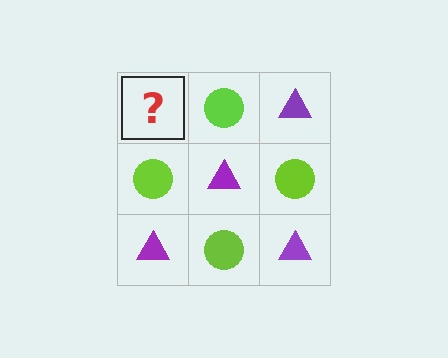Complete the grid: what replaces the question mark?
The question mark should be replaced with a purple triangle.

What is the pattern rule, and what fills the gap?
The rule is that it alternates purple triangle and lime circle in a checkerboard pattern. The gap should be filled with a purple triangle.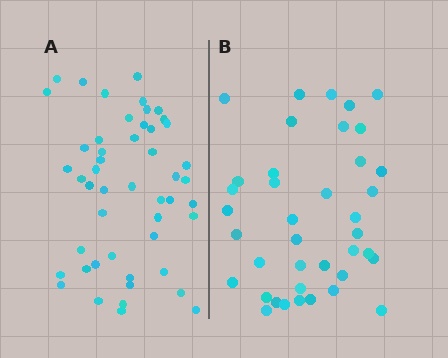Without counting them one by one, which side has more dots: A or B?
Region A (the left region) has more dots.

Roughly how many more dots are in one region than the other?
Region A has roughly 10 or so more dots than region B.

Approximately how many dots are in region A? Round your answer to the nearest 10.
About 50 dots. (The exact count is 49, which rounds to 50.)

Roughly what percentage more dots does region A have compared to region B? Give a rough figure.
About 25% more.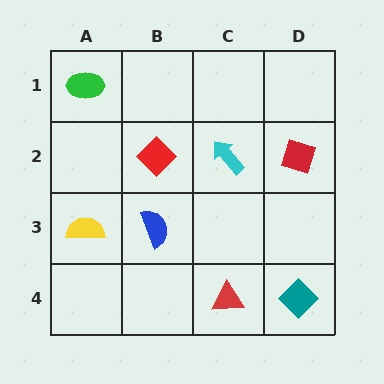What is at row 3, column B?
A blue semicircle.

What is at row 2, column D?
A red diamond.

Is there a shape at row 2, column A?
No, that cell is empty.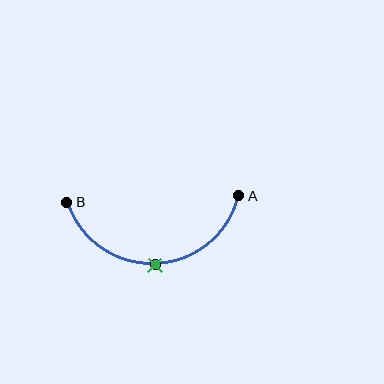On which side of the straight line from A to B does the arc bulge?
The arc bulges below the straight line connecting A and B.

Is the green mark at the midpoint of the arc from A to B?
Yes. The green mark lies on the arc at equal arc-length from both A and B — it is the arc midpoint.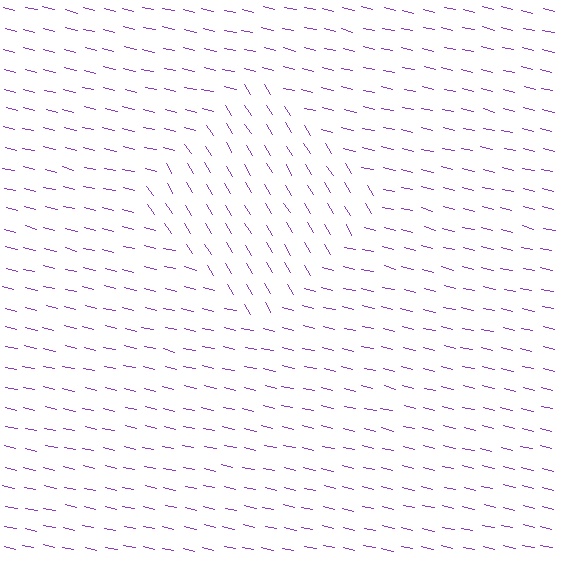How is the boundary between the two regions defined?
The boundary is defined purely by a change in line orientation (approximately 45 degrees difference). All lines are the same color and thickness.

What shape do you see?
I see a diamond.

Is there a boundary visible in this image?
Yes, there is a texture boundary formed by a change in line orientation.